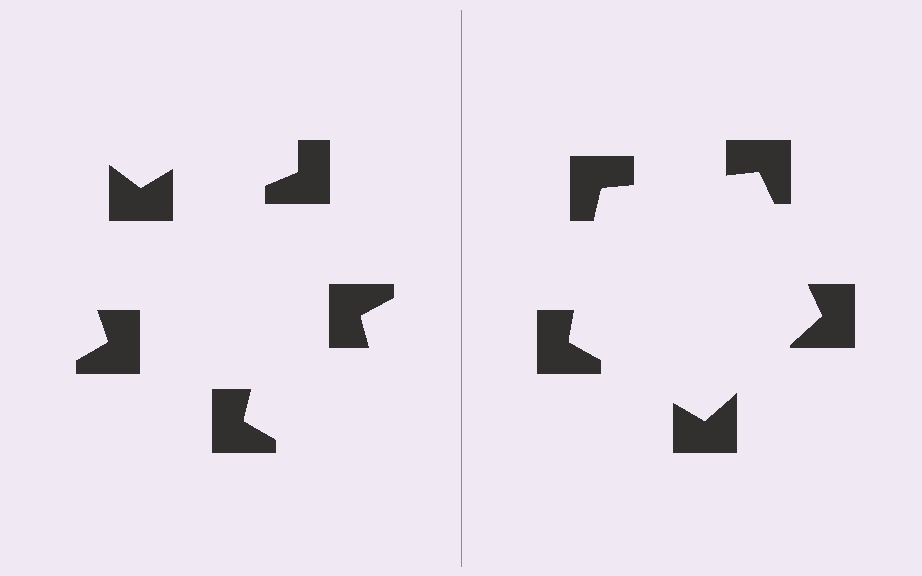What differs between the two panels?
The notched squares are positioned identically on both sides; only the wedge orientations differ. On the right they align to a pentagon; on the left they are misaligned.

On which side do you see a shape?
An illusory pentagon appears on the right side. On the left side the wedge cuts are rotated, so no coherent shape forms.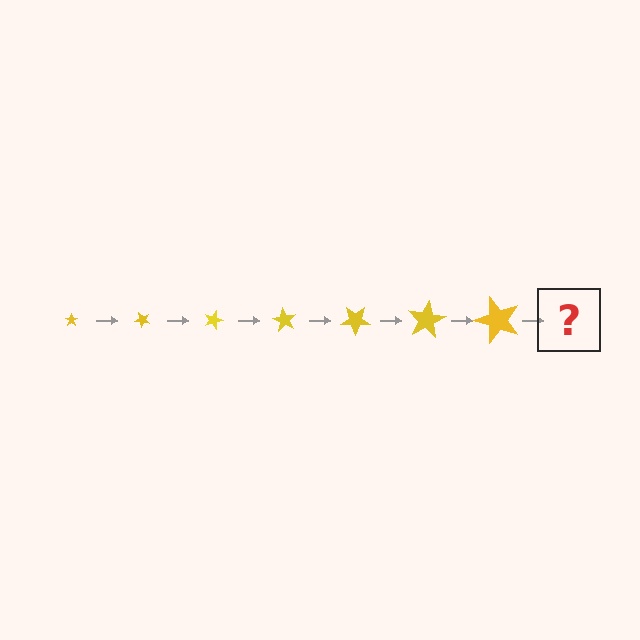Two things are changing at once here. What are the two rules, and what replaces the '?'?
The two rules are that the star grows larger each step and it rotates 45 degrees each step. The '?' should be a star, larger than the previous one and rotated 315 degrees from the start.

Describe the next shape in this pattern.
It should be a star, larger than the previous one and rotated 315 degrees from the start.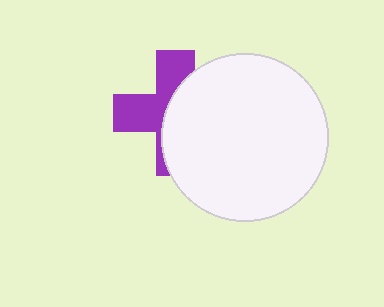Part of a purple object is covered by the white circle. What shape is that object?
It is a cross.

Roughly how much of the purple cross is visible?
About half of it is visible (roughly 46%).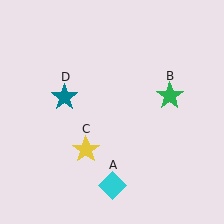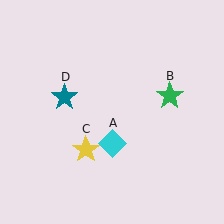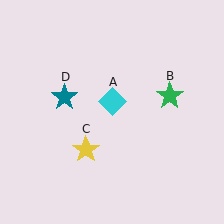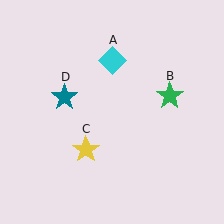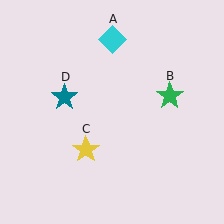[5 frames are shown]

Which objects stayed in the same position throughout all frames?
Green star (object B) and yellow star (object C) and teal star (object D) remained stationary.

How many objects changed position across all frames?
1 object changed position: cyan diamond (object A).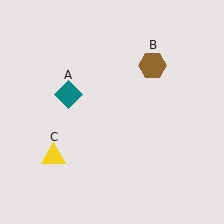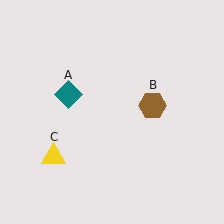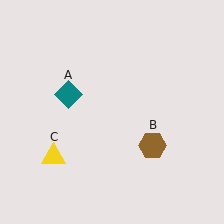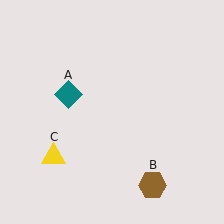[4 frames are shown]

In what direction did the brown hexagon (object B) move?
The brown hexagon (object B) moved down.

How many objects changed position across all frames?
1 object changed position: brown hexagon (object B).